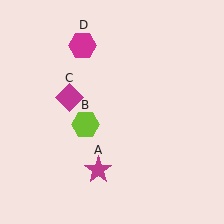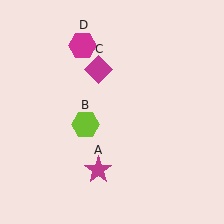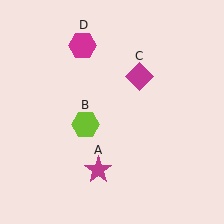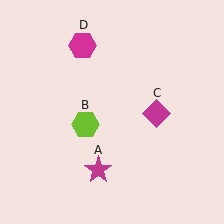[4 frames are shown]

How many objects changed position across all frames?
1 object changed position: magenta diamond (object C).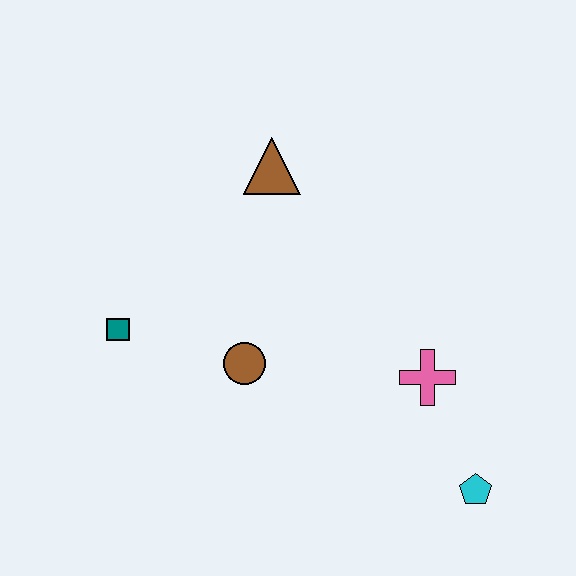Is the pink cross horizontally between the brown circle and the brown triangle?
No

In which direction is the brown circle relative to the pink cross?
The brown circle is to the left of the pink cross.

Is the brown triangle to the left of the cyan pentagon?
Yes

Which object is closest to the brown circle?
The teal square is closest to the brown circle.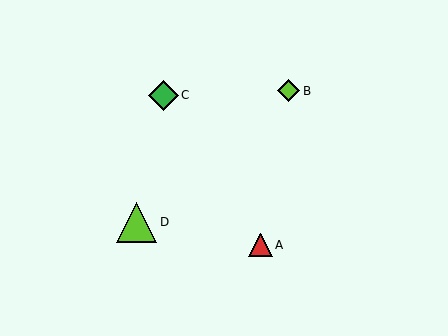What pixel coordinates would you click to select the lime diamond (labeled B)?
Click at (289, 91) to select the lime diamond B.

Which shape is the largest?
The lime triangle (labeled D) is the largest.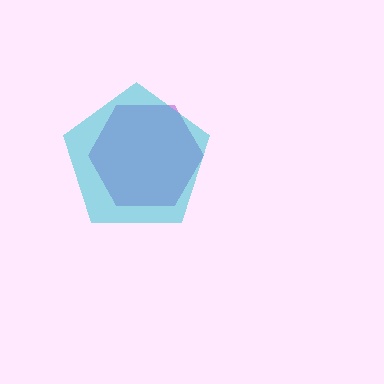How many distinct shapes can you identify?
There are 2 distinct shapes: a purple hexagon, a cyan pentagon.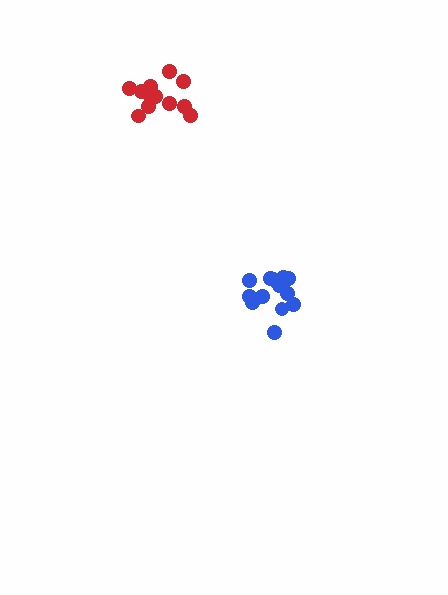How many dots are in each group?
Group 1: 12 dots, Group 2: 13 dots (25 total).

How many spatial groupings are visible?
There are 2 spatial groupings.